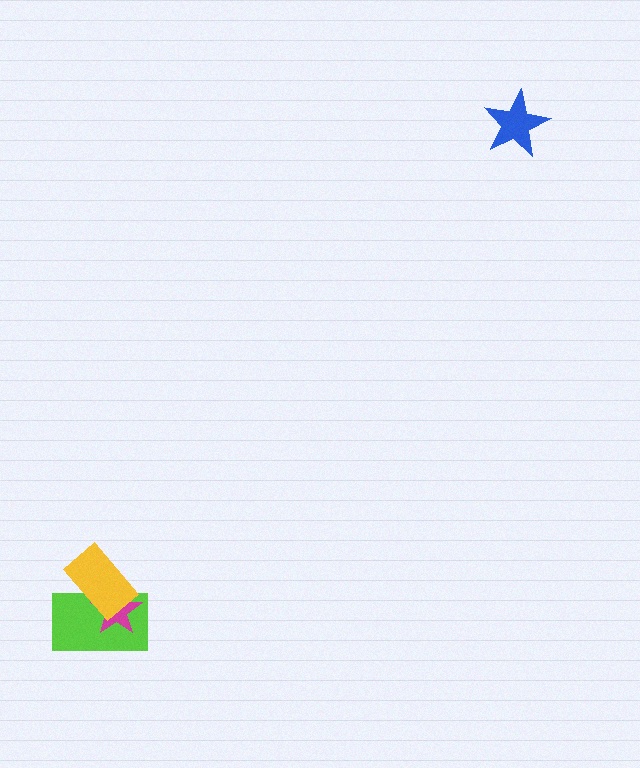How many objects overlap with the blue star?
0 objects overlap with the blue star.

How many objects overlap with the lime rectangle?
2 objects overlap with the lime rectangle.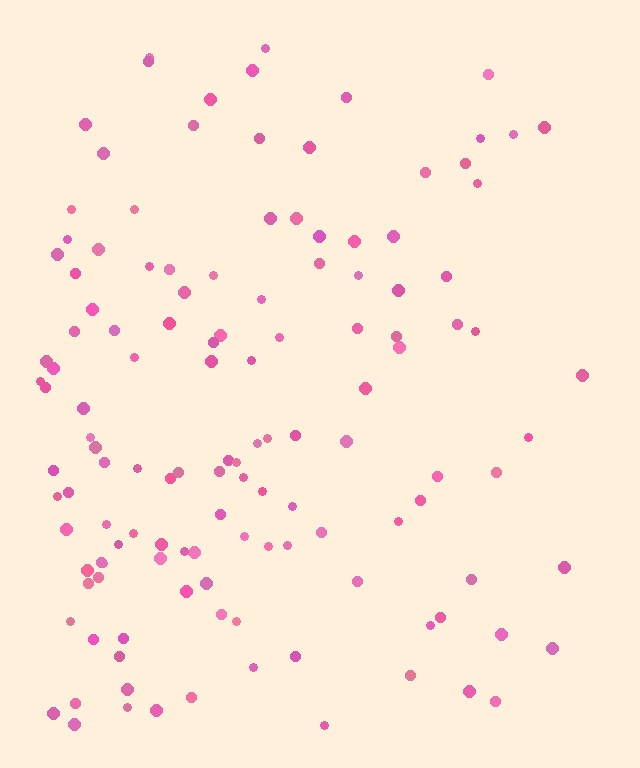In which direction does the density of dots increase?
From right to left, with the left side densest.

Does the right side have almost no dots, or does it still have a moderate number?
Still a moderate number, just noticeably fewer than the left.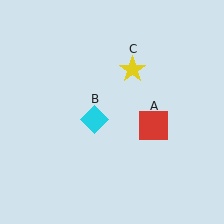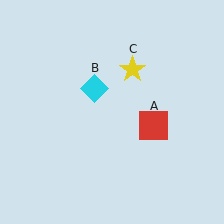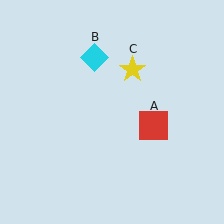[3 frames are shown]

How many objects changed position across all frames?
1 object changed position: cyan diamond (object B).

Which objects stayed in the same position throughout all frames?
Red square (object A) and yellow star (object C) remained stationary.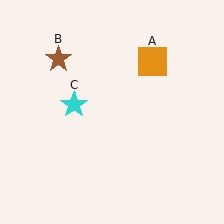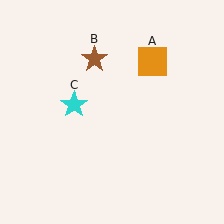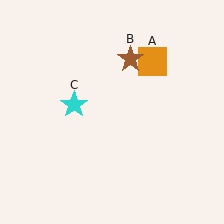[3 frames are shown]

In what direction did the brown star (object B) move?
The brown star (object B) moved right.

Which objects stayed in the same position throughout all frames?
Orange square (object A) and cyan star (object C) remained stationary.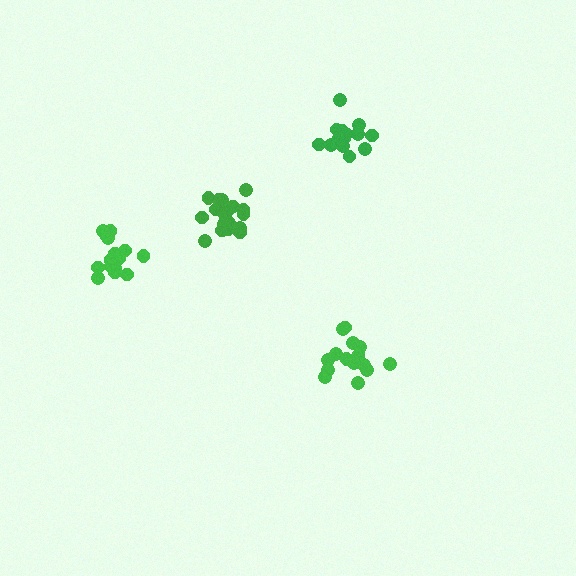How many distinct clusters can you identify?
There are 4 distinct clusters.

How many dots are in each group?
Group 1: 17 dots, Group 2: 18 dots, Group 3: 15 dots, Group 4: 16 dots (66 total).